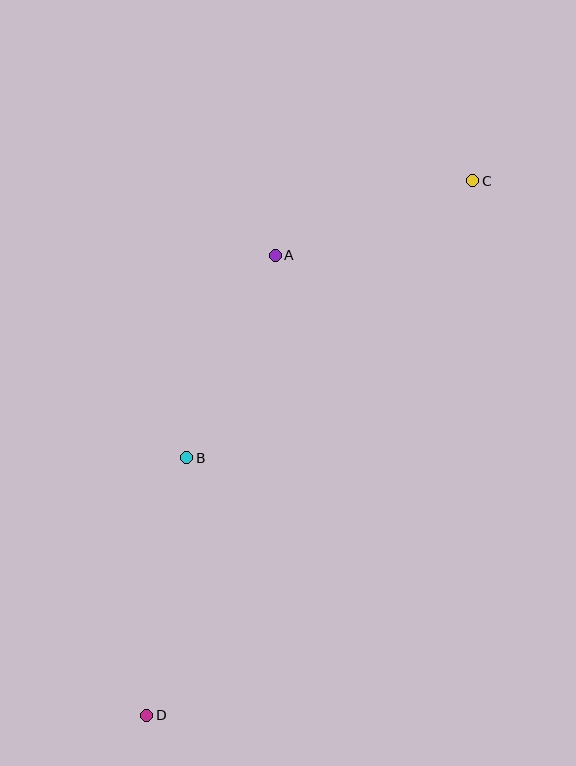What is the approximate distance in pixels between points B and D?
The distance between B and D is approximately 261 pixels.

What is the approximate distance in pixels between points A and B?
The distance between A and B is approximately 221 pixels.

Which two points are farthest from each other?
Points C and D are farthest from each other.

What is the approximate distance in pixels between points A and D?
The distance between A and D is approximately 478 pixels.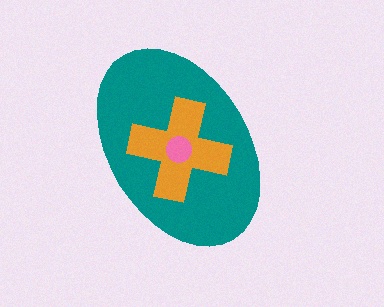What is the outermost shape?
The teal ellipse.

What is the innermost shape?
The pink circle.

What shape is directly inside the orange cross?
The pink circle.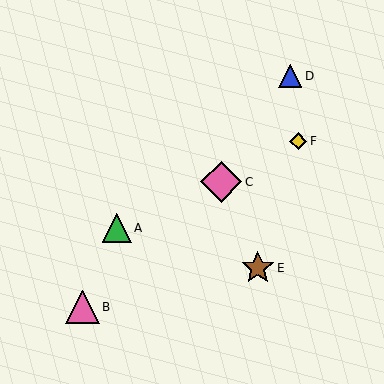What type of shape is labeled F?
Shape F is a yellow diamond.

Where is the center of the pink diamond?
The center of the pink diamond is at (221, 182).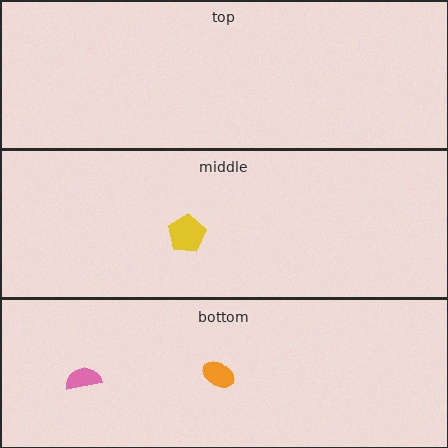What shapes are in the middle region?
The yellow pentagon.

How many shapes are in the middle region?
1.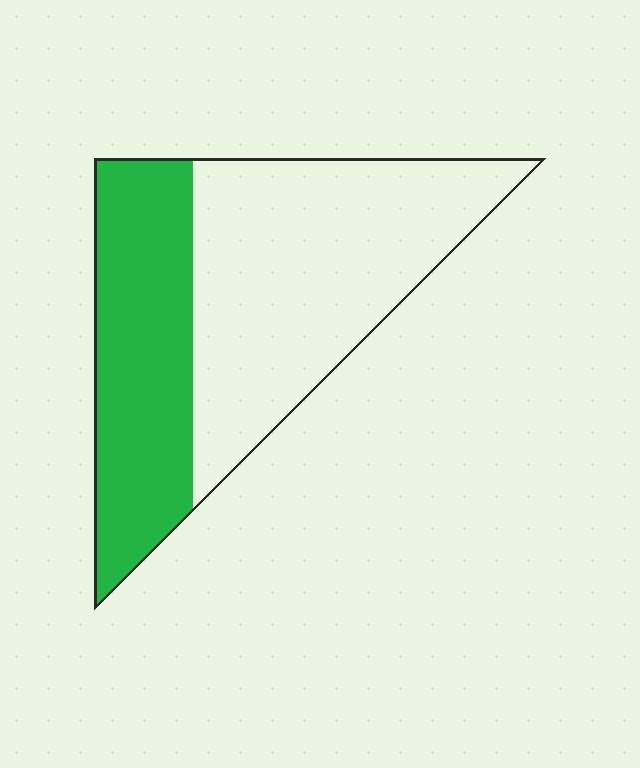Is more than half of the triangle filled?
No.